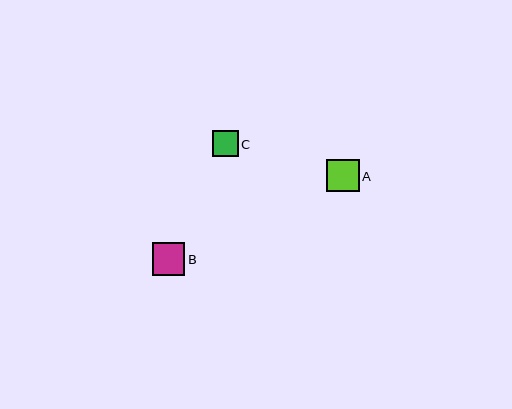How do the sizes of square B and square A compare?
Square B and square A are approximately the same size.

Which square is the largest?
Square B is the largest with a size of approximately 33 pixels.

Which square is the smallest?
Square C is the smallest with a size of approximately 26 pixels.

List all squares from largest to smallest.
From largest to smallest: B, A, C.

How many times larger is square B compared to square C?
Square B is approximately 1.2 times the size of square C.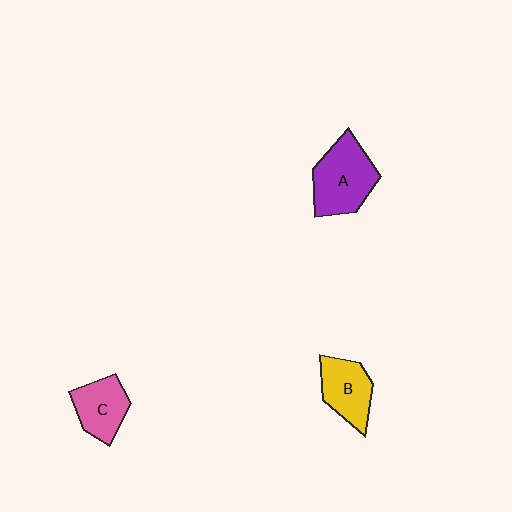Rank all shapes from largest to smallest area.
From largest to smallest: A (purple), B (yellow), C (pink).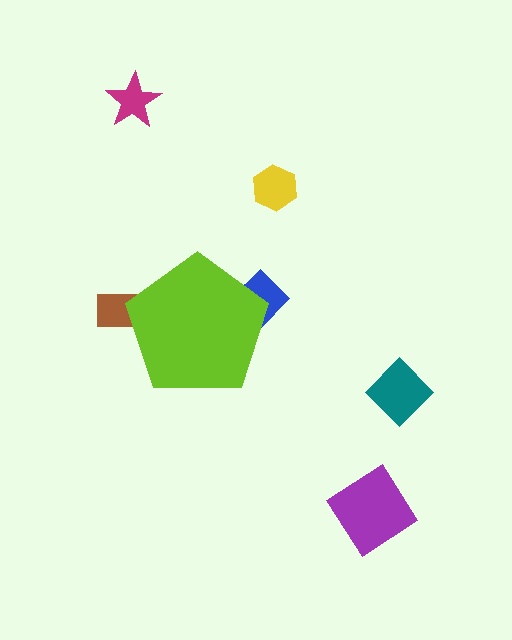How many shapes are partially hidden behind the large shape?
2 shapes are partially hidden.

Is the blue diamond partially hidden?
Yes, the blue diamond is partially hidden behind the lime pentagon.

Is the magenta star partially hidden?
No, the magenta star is fully visible.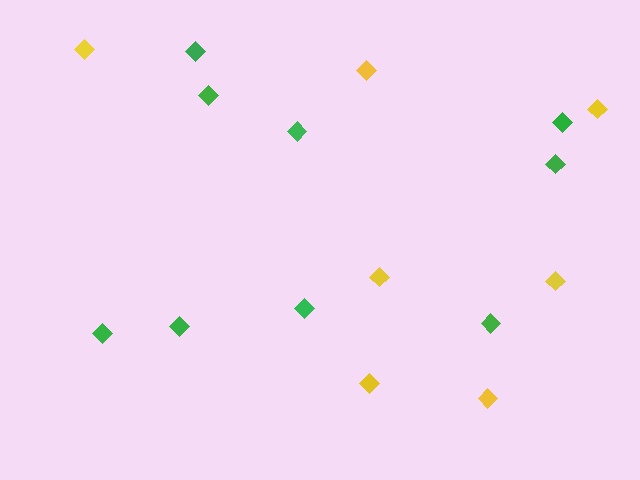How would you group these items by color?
There are 2 groups: one group of yellow diamonds (7) and one group of green diamonds (9).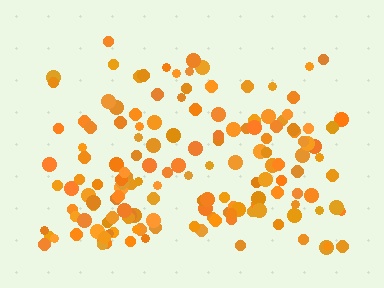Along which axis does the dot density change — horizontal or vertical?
Vertical.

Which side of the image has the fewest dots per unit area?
The top.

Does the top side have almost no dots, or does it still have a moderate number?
Still a moderate number, just noticeably fewer than the bottom.